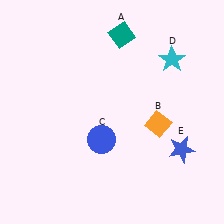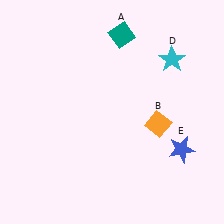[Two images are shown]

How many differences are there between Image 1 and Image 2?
There is 1 difference between the two images.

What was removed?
The blue circle (C) was removed in Image 2.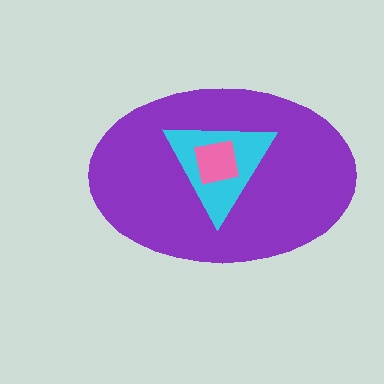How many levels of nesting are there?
3.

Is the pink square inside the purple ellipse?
Yes.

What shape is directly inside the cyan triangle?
The pink square.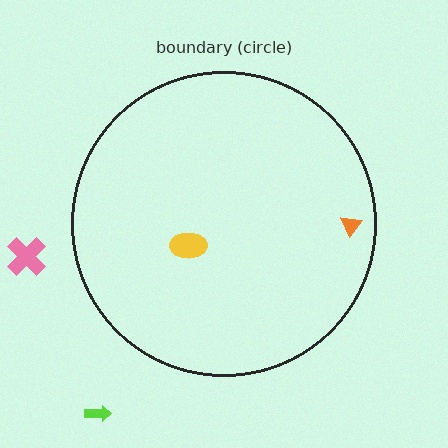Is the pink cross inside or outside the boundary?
Outside.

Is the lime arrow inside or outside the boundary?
Outside.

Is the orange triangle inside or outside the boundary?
Inside.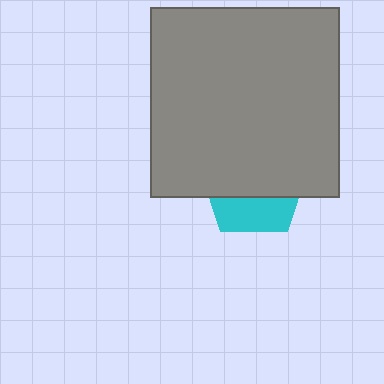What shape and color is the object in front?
The object in front is a gray square.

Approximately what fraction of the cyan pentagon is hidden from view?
Roughly 66% of the cyan pentagon is hidden behind the gray square.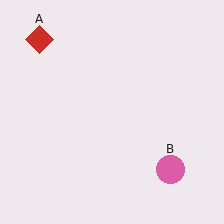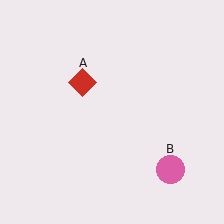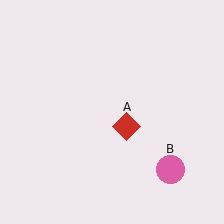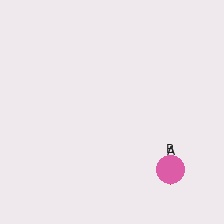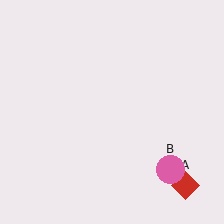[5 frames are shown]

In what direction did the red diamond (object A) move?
The red diamond (object A) moved down and to the right.